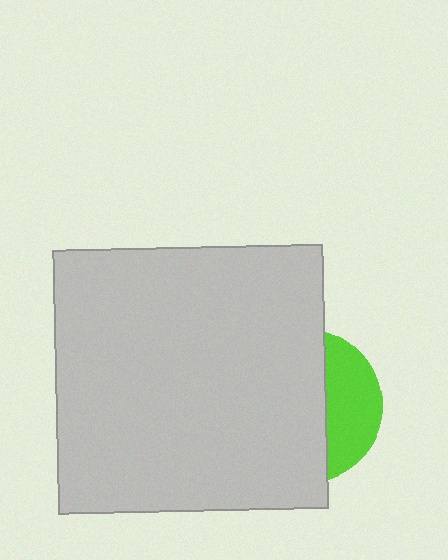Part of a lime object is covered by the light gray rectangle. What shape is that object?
It is a circle.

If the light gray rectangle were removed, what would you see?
You would see the complete lime circle.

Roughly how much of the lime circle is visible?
A small part of it is visible (roughly 33%).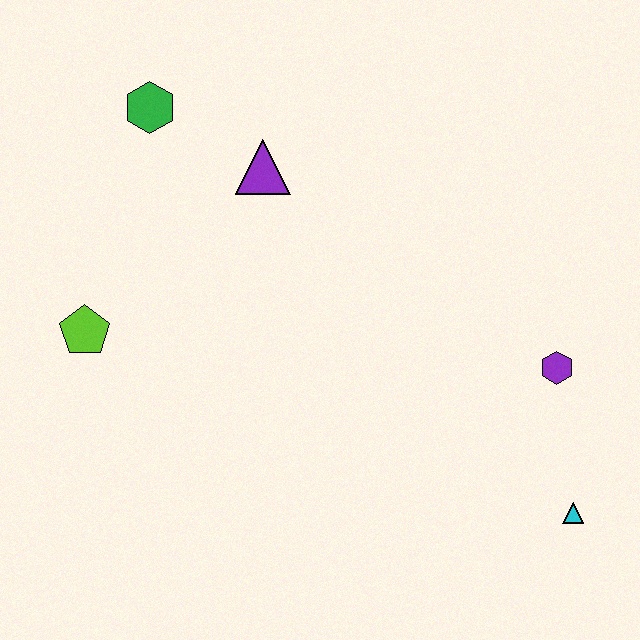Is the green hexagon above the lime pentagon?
Yes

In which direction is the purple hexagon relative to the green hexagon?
The purple hexagon is to the right of the green hexagon.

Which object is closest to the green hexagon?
The purple triangle is closest to the green hexagon.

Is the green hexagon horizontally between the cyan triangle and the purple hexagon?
No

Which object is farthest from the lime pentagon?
The cyan triangle is farthest from the lime pentagon.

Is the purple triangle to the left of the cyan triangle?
Yes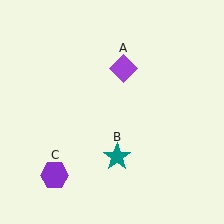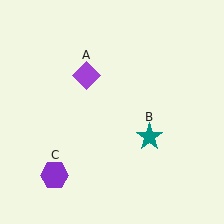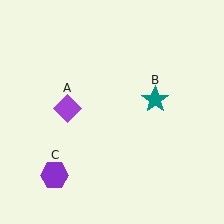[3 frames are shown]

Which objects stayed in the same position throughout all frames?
Purple hexagon (object C) remained stationary.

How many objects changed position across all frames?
2 objects changed position: purple diamond (object A), teal star (object B).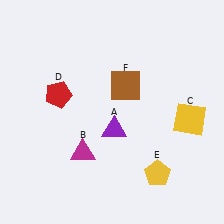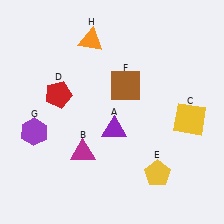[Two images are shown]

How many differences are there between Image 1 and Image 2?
There are 2 differences between the two images.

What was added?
A purple hexagon (G), an orange triangle (H) were added in Image 2.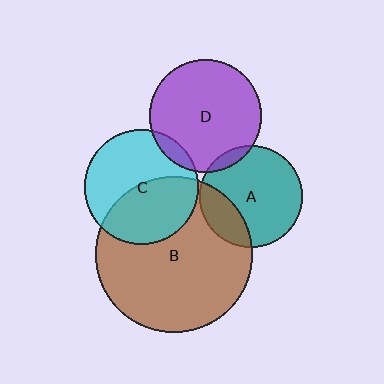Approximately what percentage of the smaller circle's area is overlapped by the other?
Approximately 45%.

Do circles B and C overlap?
Yes.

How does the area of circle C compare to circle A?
Approximately 1.3 times.